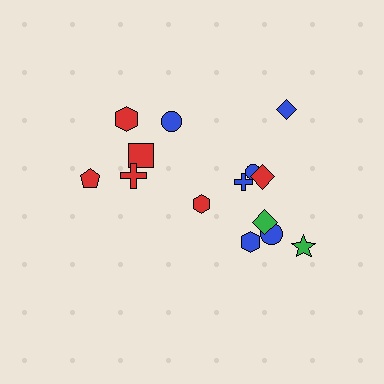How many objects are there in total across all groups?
There are 14 objects.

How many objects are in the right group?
There are 8 objects.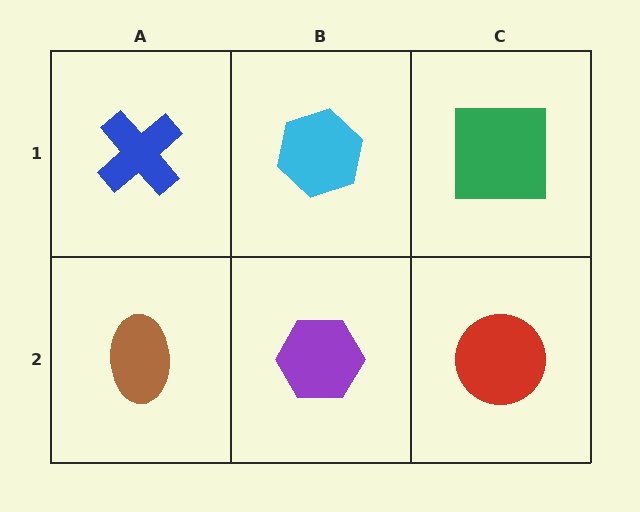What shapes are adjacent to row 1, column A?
A brown ellipse (row 2, column A), a cyan hexagon (row 1, column B).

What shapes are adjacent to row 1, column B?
A purple hexagon (row 2, column B), a blue cross (row 1, column A), a green square (row 1, column C).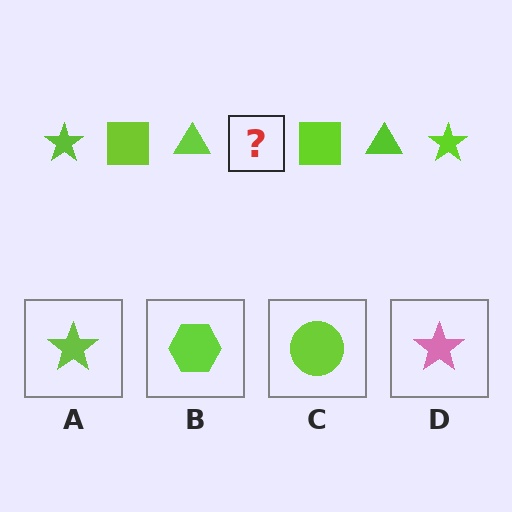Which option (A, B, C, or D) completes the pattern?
A.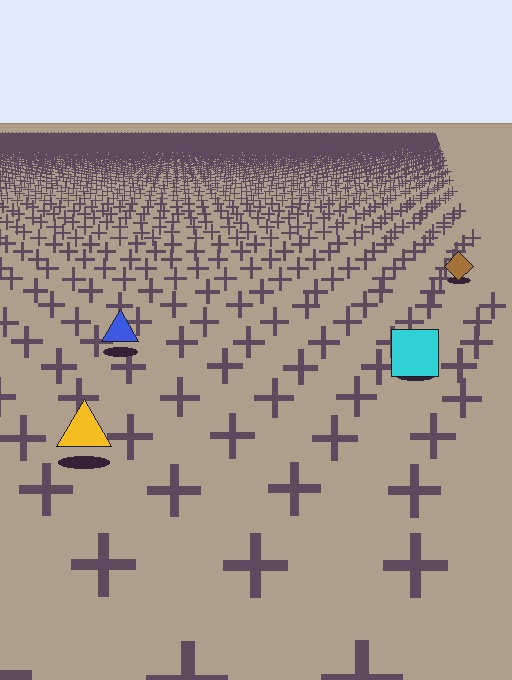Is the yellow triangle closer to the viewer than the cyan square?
Yes. The yellow triangle is closer — you can tell from the texture gradient: the ground texture is coarser near it.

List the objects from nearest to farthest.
From nearest to farthest: the yellow triangle, the cyan square, the blue triangle, the brown diamond.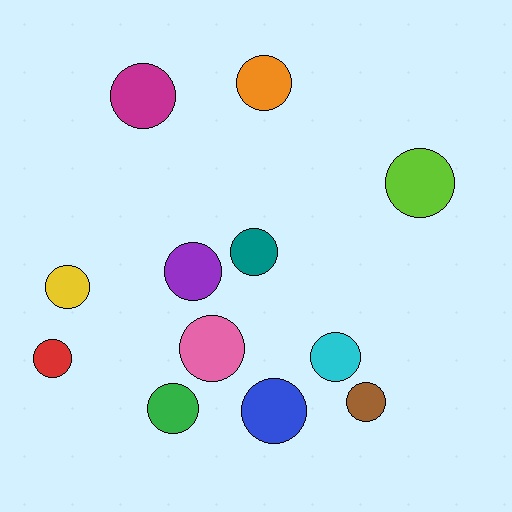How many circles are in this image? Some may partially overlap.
There are 12 circles.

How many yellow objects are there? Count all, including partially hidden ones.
There is 1 yellow object.